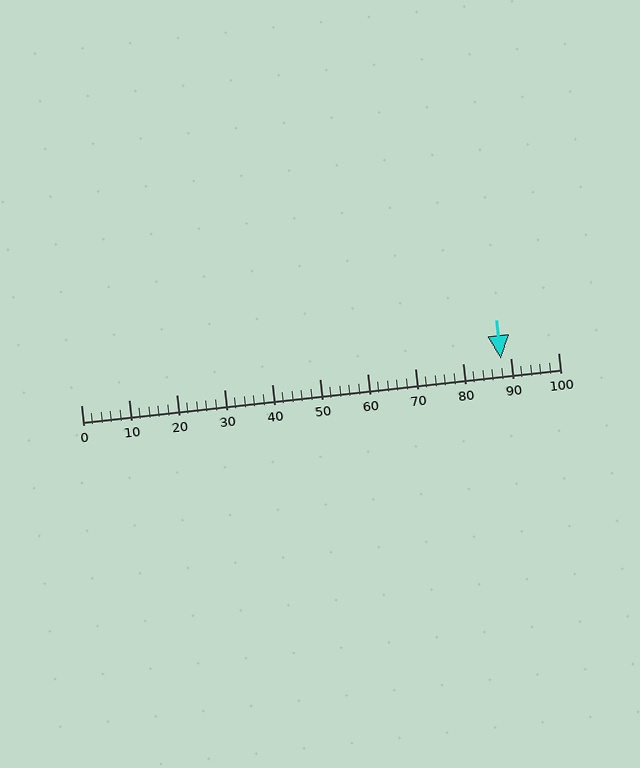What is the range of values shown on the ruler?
The ruler shows values from 0 to 100.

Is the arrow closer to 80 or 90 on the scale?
The arrow is closer to 90.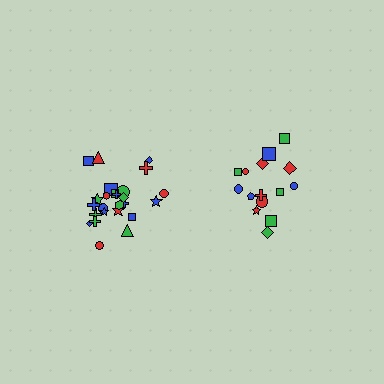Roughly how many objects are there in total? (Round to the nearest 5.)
Roughly 40 objects in total.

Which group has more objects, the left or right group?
The left group.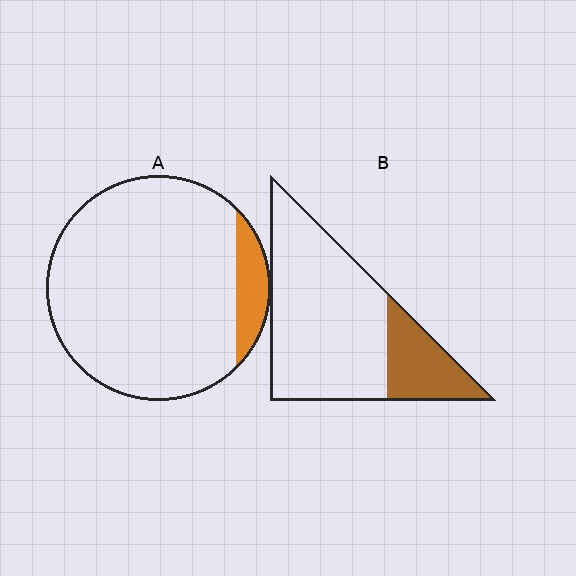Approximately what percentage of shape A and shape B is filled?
A is approximately 10% and B is approximately 25%.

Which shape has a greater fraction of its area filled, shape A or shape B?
Shape B.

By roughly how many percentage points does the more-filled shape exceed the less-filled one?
By roughly 15 percentage points (B over A).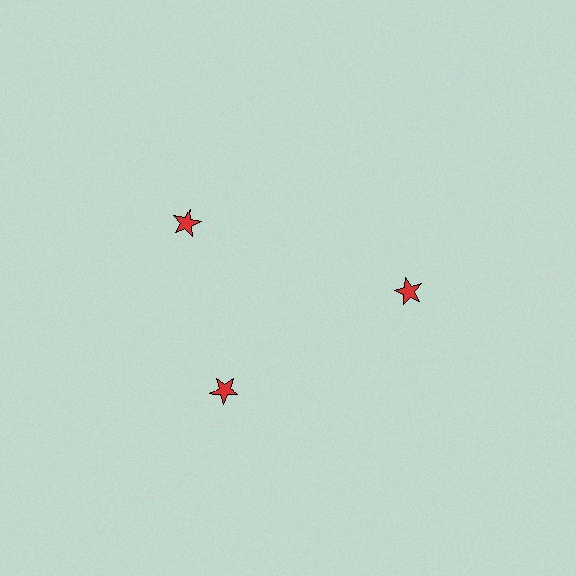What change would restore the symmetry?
The symmetry would be restored by rotating it back into even spacing with its neighbors so that all 3 stars sit at equal angles and equal distance from the center.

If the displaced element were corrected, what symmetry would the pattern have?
It would have 3-fold rotational symmetry — the pattern would map onto itself every 120 degrees.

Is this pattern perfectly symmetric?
No. The 3 red stars are arranged in a ring, but one element near the 11 o'clock position is rotated out of alignment along the ring, breaking the 3-fold rotational symmetry.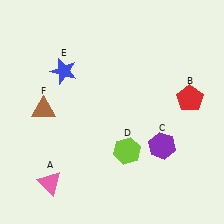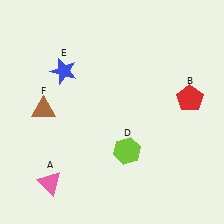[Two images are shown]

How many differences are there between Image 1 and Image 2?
There is 1 difference between the two images.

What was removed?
The purple hexagon (C) was removed in Image 2.